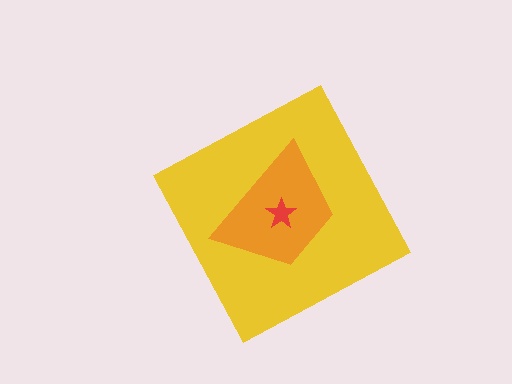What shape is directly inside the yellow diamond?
The orange trapezoid.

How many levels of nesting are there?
3.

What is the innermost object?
The red star.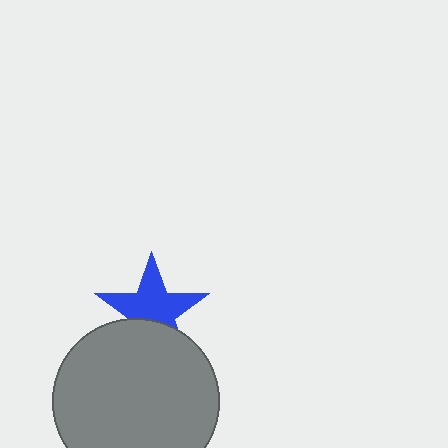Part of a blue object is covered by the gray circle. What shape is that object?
It is a star.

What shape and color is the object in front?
The object in front is a gray circle.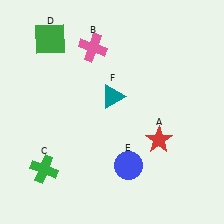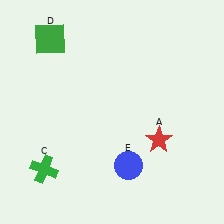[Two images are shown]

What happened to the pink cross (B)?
The pink cross (B) was removed in Image 2. It was in the top-left area of Image 1.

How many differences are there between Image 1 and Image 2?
There are 2 differences between the two images.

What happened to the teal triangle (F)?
The teal triangle (F) was removed in Image 2. It was in the top-right area of Image 1.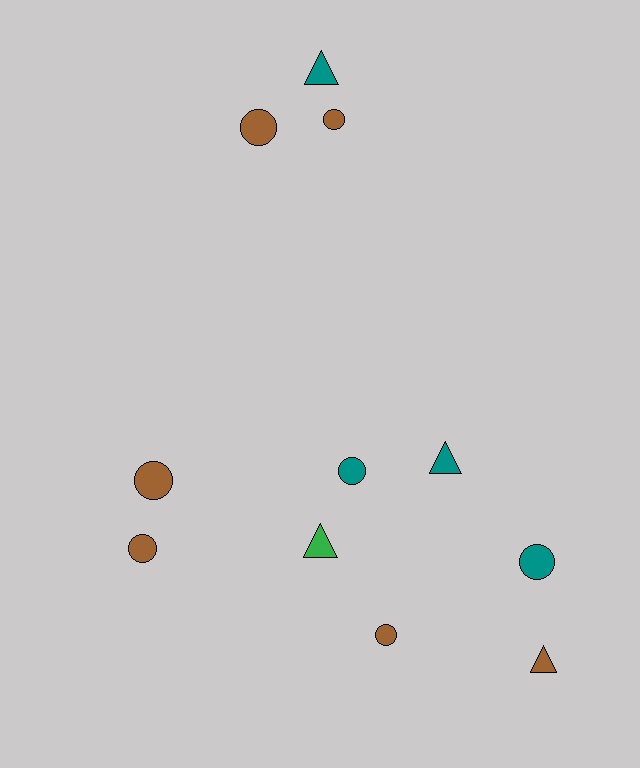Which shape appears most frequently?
Circle, with 7 objects.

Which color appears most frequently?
Brown, with 6 objects.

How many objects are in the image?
There are 11 objects.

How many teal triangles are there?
There are 2 teal triangles.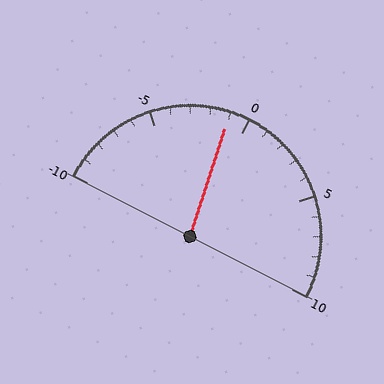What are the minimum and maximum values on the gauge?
The gauge ranges from -10 to 10.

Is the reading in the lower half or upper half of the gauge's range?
The reading is in the lower half of the range (-10 to 10).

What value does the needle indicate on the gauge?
The needle indicates approximately -1.